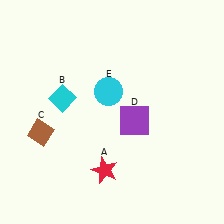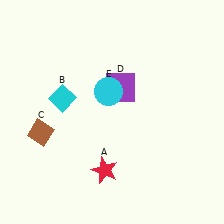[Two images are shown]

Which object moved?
The purple square (D) moved up.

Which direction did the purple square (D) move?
The purple square (D) moved up.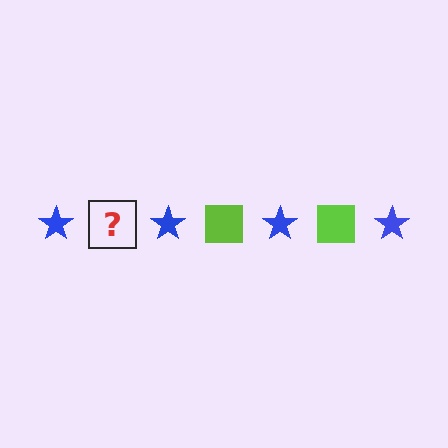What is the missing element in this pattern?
The missing element is a lime square.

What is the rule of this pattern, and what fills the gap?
The rule is that the pattern alternates between blue star and lime square. The gap should be filled with a lime square.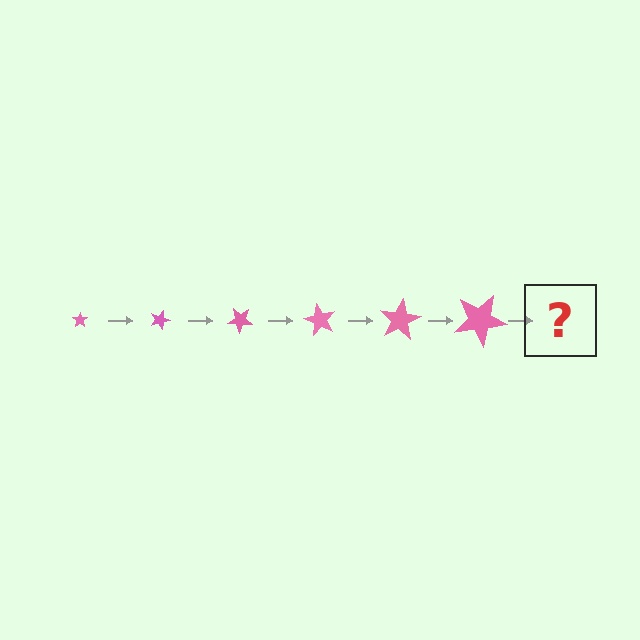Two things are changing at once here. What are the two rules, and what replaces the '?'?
The two rules are that the star grows larger each step and it rotates 20 degrees each step. The '?' should be a star, larger than the previous one and rotated 120 degrees from the start.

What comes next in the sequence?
The next element should be a star, larger than the previous one and rotated 120 degrees from the start.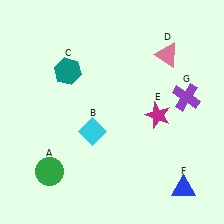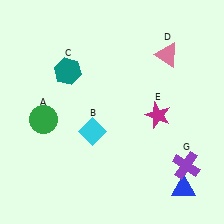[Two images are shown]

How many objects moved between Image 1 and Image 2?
2 objects moved between the two images.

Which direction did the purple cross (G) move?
The purple cross (G) moved down.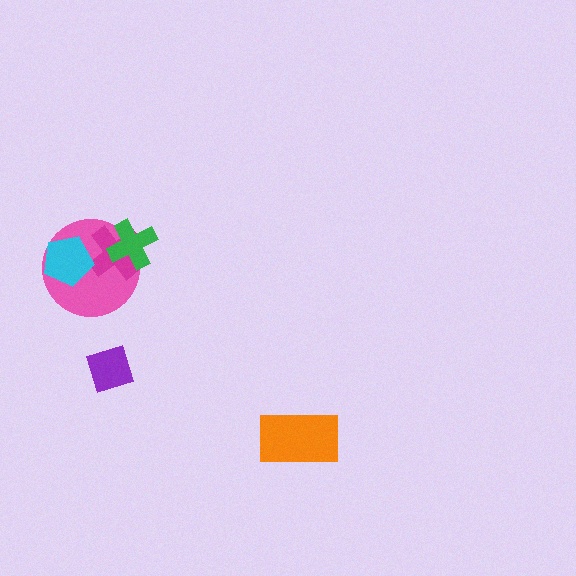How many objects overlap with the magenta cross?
3 objects overlap with the magenta cross.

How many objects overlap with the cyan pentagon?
2 objects overlap with the cyan pentagon.